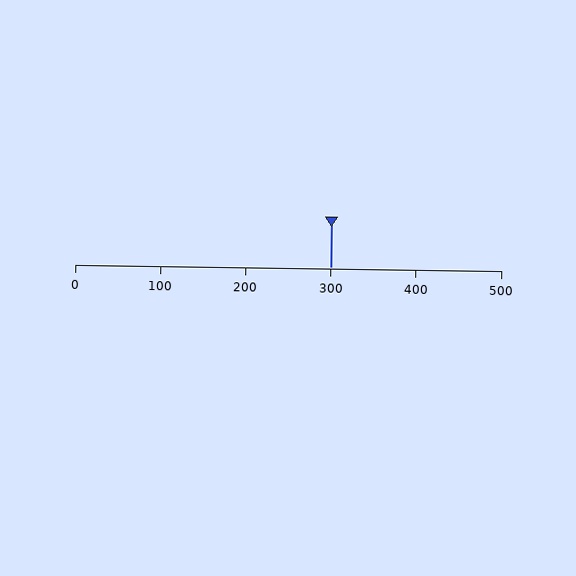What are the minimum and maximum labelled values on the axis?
The axis runs from 0 to 500.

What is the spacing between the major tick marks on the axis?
The major ticks are spaced 100 apart.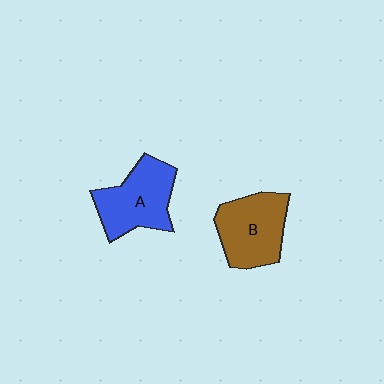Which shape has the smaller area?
Shape A (blue).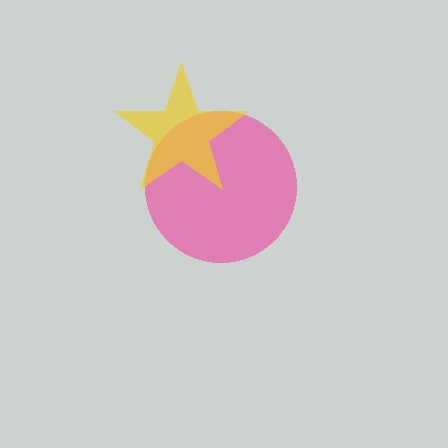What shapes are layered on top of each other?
The layered shapes are: a pink circle, a yellow star.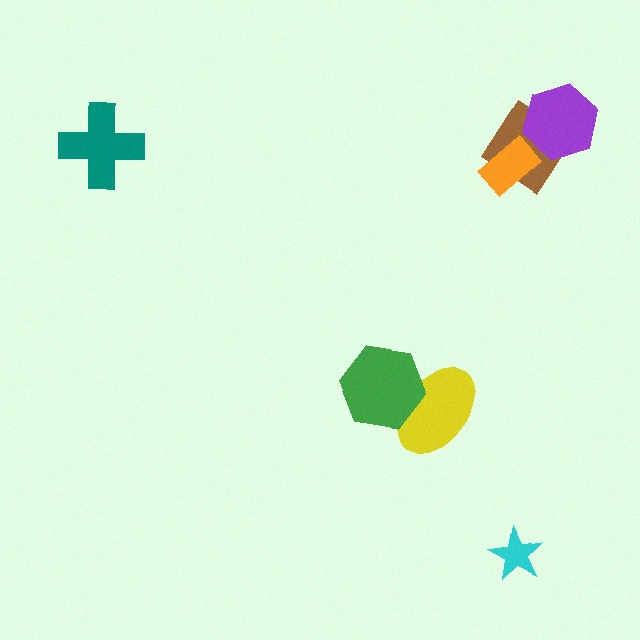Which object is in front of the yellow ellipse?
The green hexagon is in front of the yellow ellipse.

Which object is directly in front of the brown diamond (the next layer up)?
The purple hexagon is directly in front of the brown diamond.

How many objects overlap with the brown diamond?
2 objects overlap with the brown diamond.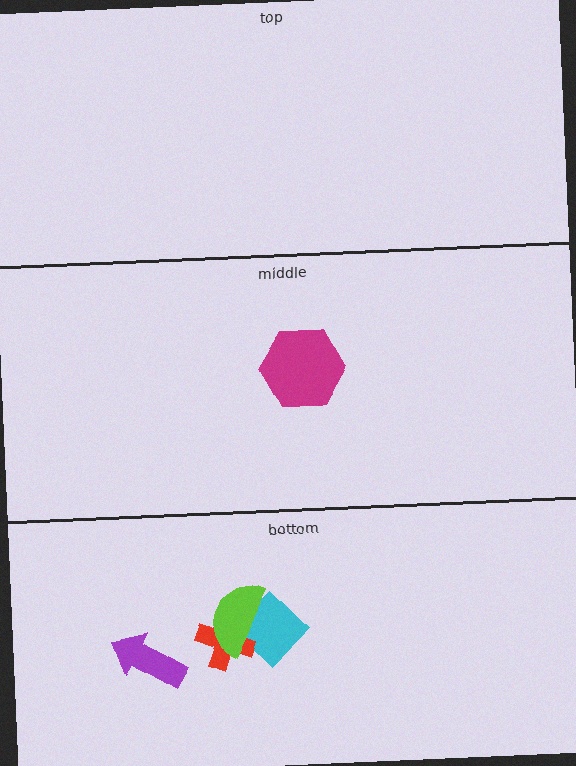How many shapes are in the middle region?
1.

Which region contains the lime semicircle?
The bottom region.